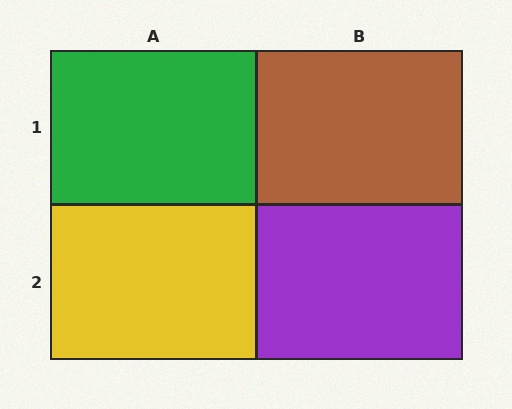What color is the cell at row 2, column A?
Yellow.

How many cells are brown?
1 cell is brown.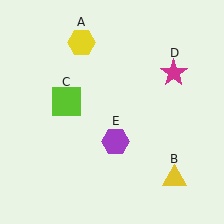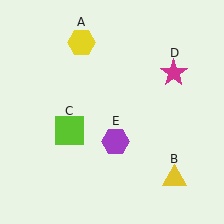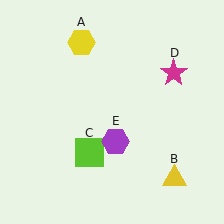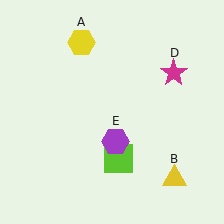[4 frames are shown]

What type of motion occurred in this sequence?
The lime square (object C) rotated counterclockwise around the center of the scene.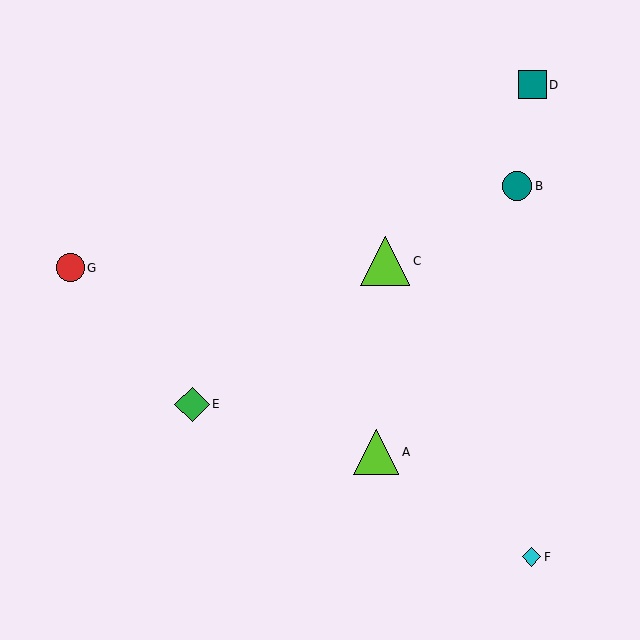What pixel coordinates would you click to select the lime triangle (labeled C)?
Click at (385, 261) to select the lime triangle C.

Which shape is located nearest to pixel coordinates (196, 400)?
The green diamond (labeled E) at (192, 404) is nearest to that location.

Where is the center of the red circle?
The center of the red circle is at (70, 268).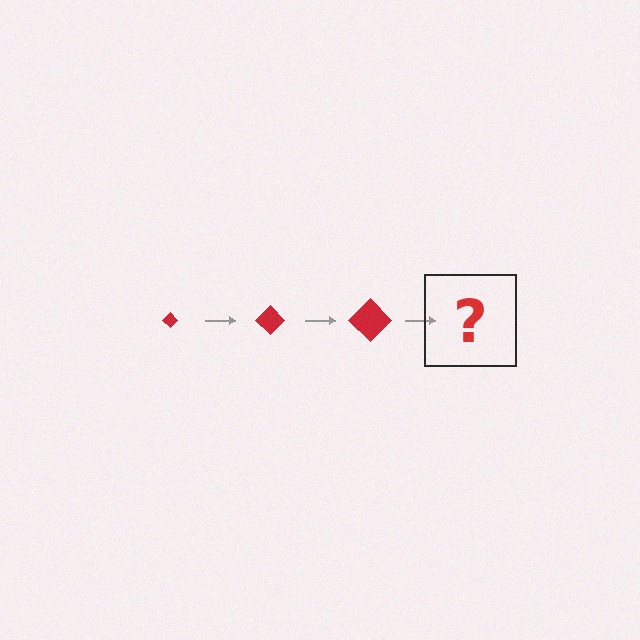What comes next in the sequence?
The next element should be a red diamond, larger than the previous one.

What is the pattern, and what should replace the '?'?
The pattern is that the diamond gets progressively larger each step. The '?' should be a red diamond, larger than the previous one.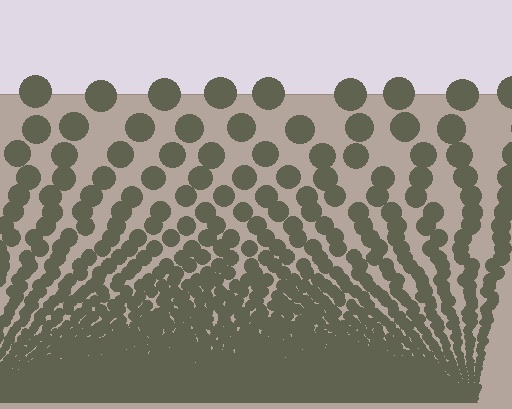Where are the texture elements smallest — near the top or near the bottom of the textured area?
Near the bottom.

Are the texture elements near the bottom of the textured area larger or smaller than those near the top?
Smaller. The gradient is inverted — elements near the bottom are smaller and denser.